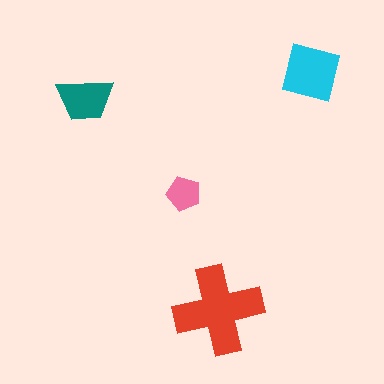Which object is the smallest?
The pink pentagon.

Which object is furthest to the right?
The cyan square is rightmost.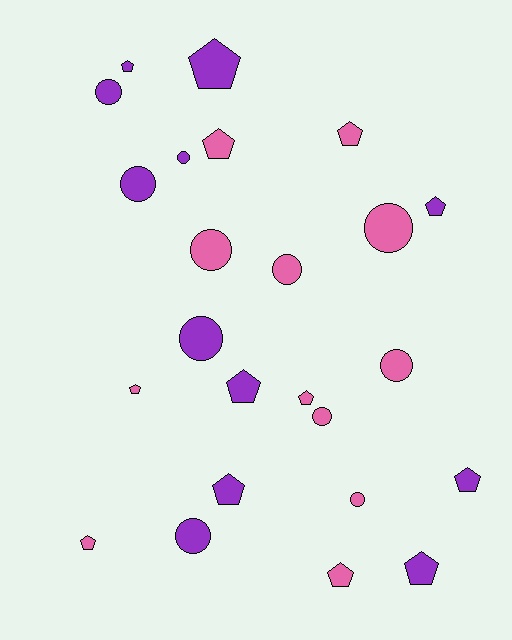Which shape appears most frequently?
Pentagon, with 13 objects.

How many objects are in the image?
There are 24 objects.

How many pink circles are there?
There are 6 pink circles.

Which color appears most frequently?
Pink, with 12 objects.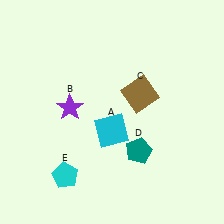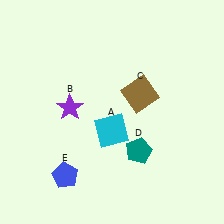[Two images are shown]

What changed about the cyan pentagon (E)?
In Image 1, E is cyan. In Image 2, it changed to blue.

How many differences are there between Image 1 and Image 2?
There is 1 difference between the two images.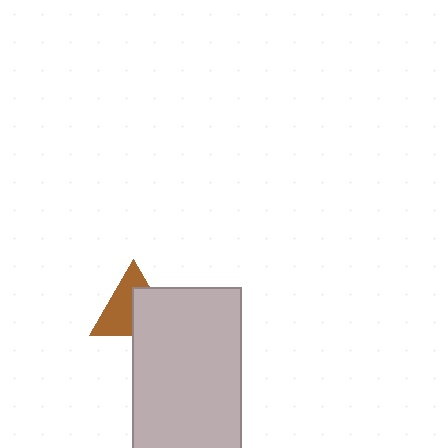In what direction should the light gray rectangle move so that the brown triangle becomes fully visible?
The light gray rectangle should move toward the lower-right. That is the shortest direction to clear the overlap and leave the brown triangle fully visible.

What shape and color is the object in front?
The object in front is a light gray rectangle.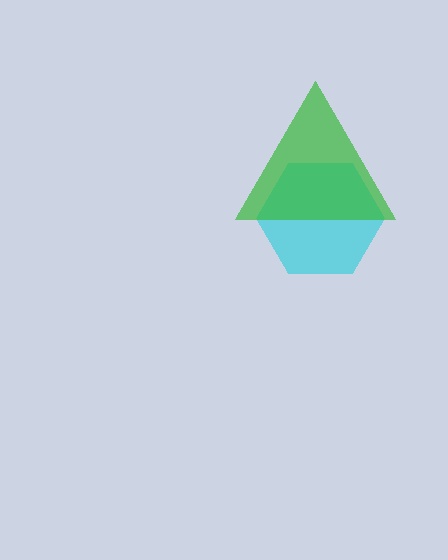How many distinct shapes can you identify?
There are 2 distinct shapes: a cyan hexagon, a green triangle.